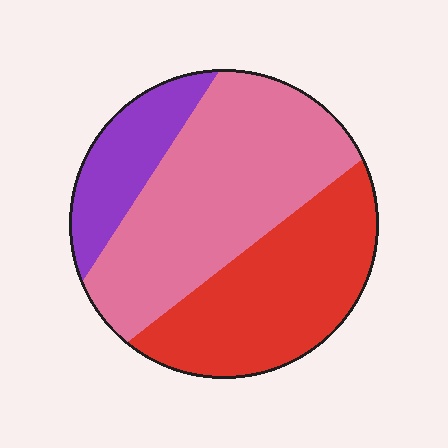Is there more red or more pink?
Pink.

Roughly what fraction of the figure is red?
Red covers roughly 35% of the figure.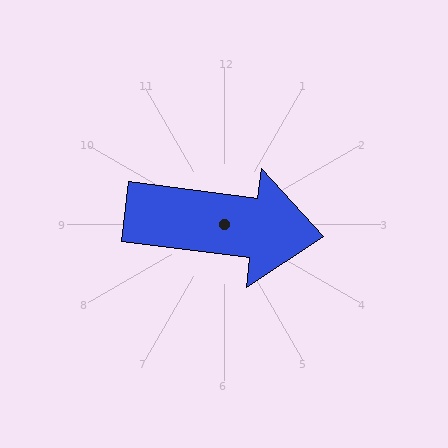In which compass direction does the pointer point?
East.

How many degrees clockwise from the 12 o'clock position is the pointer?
Approximately 97 degrees.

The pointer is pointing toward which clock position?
Roughly 3 o'clock.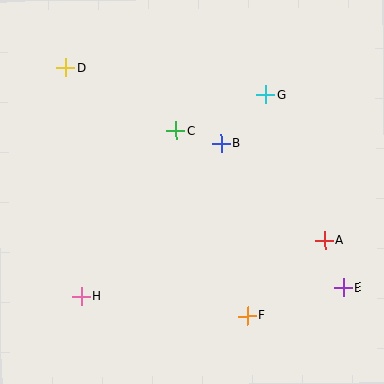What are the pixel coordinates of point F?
Point F is at (247, 316).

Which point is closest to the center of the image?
Point B at (221, 143) is closest to the center.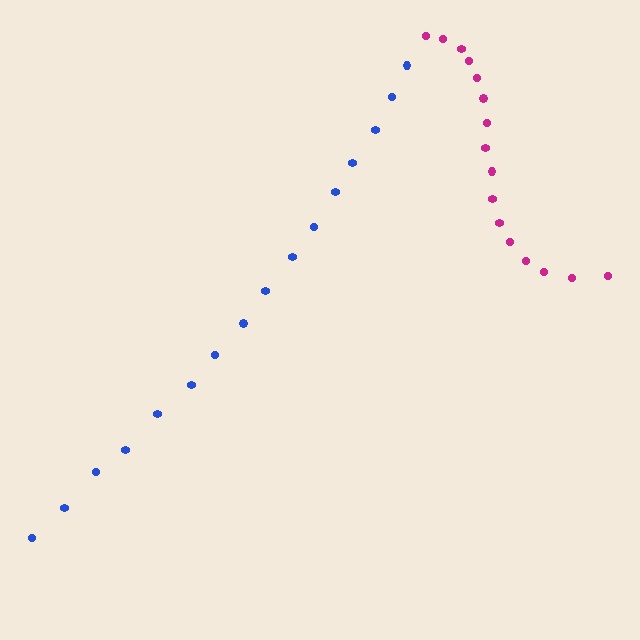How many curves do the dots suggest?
There are 2 distinct paths.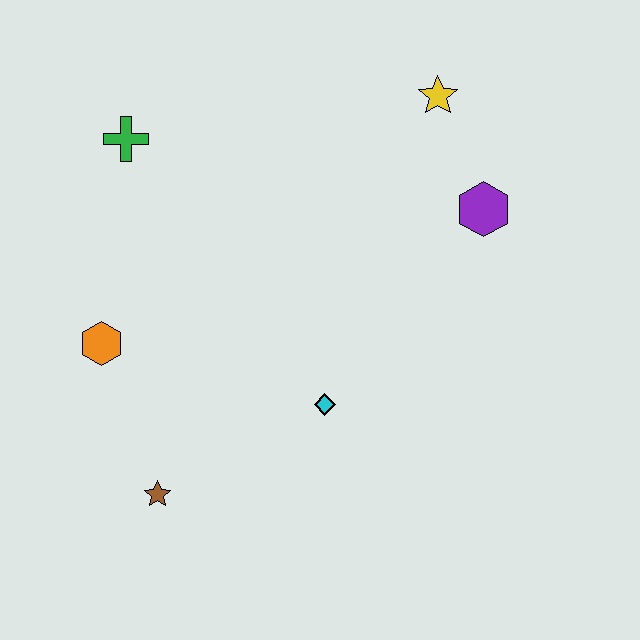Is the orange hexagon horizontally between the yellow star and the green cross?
No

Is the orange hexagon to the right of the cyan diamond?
No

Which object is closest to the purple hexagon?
The yellow star is closest to the purple hexagon.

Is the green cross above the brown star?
Yes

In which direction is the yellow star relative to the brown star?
The yellow star is above the brown star.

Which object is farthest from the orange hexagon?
The yellow star is farthest from the orange hexagon.